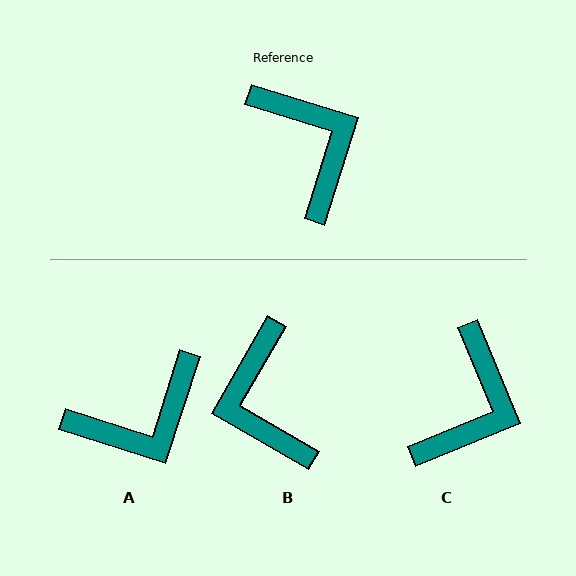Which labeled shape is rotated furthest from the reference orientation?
B, about 167 degrees away.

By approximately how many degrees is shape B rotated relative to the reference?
Approximately 167 degrees counter-clockwise.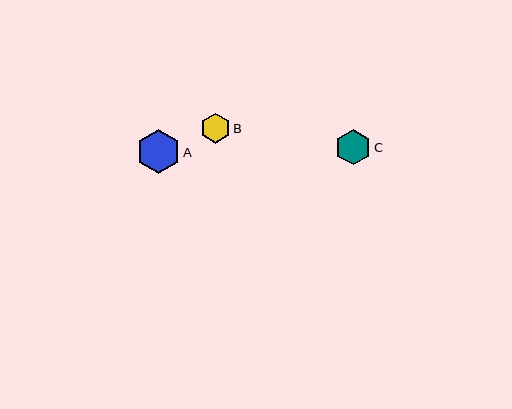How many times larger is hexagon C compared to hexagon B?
Hexagon C is approximately 1.2 times the size of hexagon B.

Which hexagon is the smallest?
Hexagon B is the smallest with a size of approximately 30 pixels.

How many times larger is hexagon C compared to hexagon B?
Hexagon C is approximately 1.2 times the size of hexagon B.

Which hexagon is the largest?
Hexagon A is the largest with a size of approximately 44 pixels.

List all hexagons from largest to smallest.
From largest to smallest: A, C, B.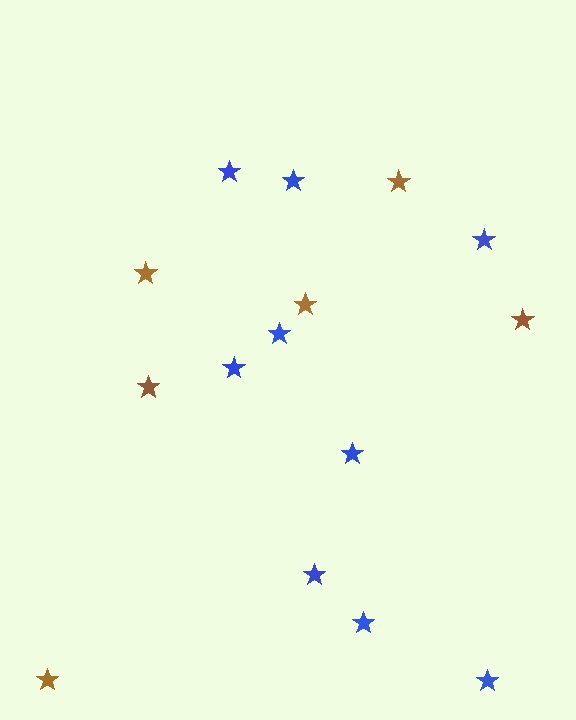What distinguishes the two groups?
There are 2 groups: one group of brown stars (6) and one group of blue stars (9).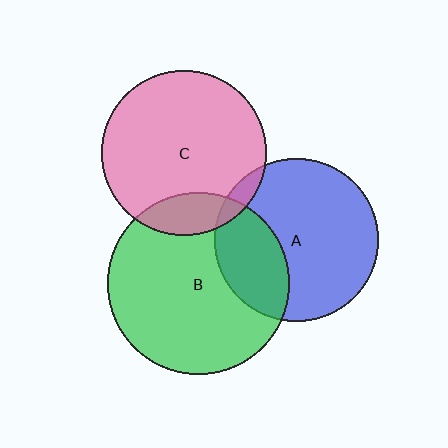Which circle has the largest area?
Circle B (green).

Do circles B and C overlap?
Yes.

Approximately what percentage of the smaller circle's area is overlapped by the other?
Approximately 15%.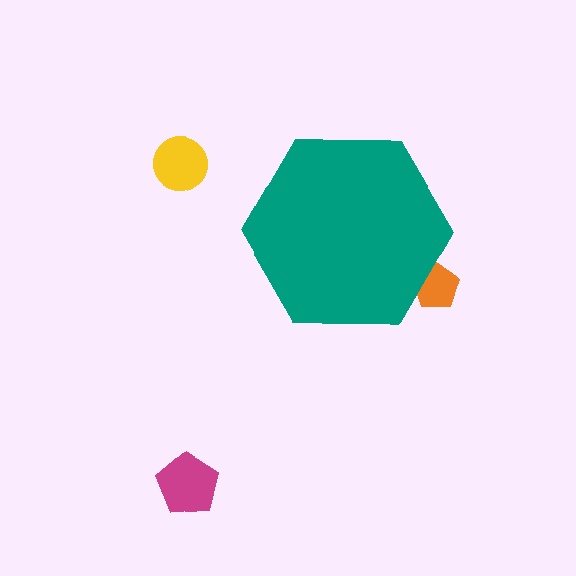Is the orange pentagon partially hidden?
Yes, the orange pentagon is partially hidden behind the teal hexagon.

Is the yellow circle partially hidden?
No, the yellow circle is fully visible.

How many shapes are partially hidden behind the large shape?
1 shape is partially hidden.